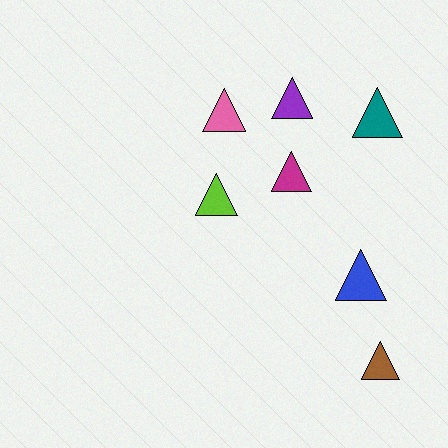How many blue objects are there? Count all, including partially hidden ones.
There is 1 blue object.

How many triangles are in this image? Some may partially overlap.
There are 7 triangles.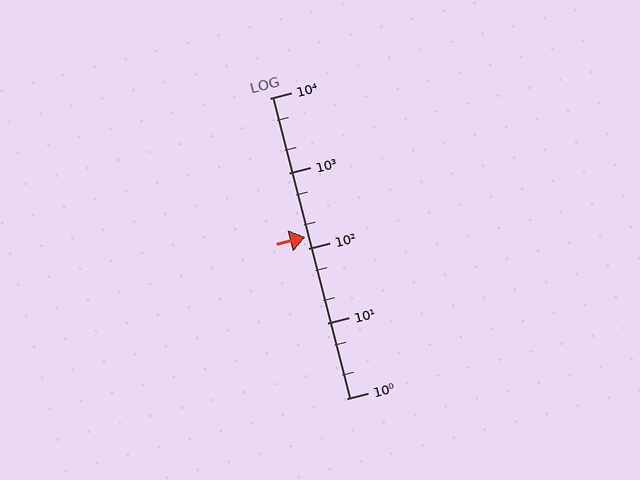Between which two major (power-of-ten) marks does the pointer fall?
The pointer is between 100 and 1000.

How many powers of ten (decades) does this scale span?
The scale spans 4 decades, from 1 to 10000.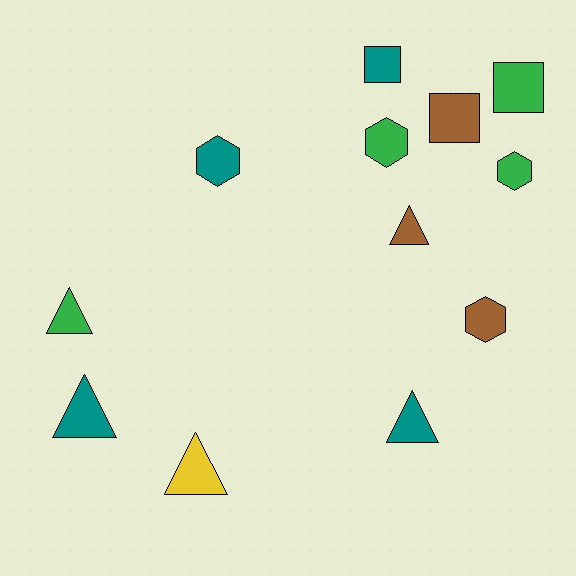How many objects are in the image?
There are 12 objects.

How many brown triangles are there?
There is 1 brown triangle.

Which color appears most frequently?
Green, with 4 objects.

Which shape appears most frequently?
Triangle, with 5 objects.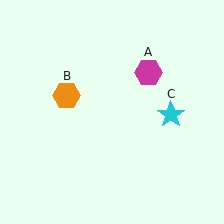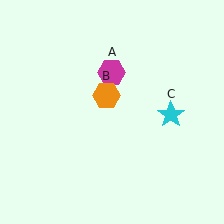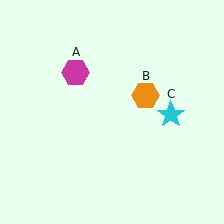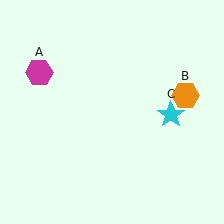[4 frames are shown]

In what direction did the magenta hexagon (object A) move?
The magenta hexagon (object A) moved left.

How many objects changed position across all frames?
2 objects changed position: magenta hexagon (object A), orange hexagon (object B).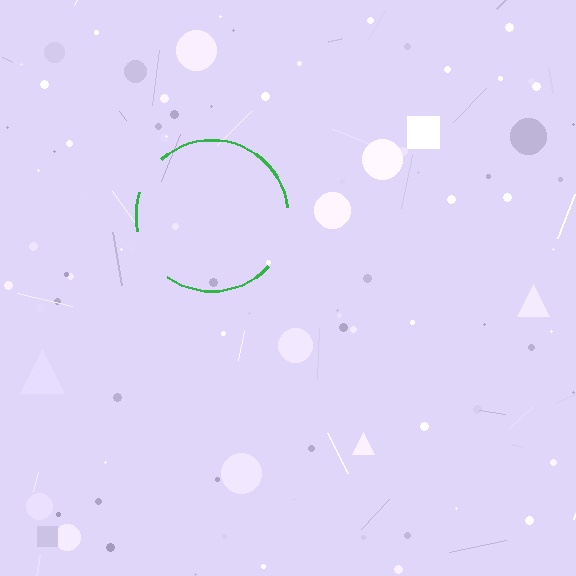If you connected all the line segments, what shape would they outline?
They would outline a circle.